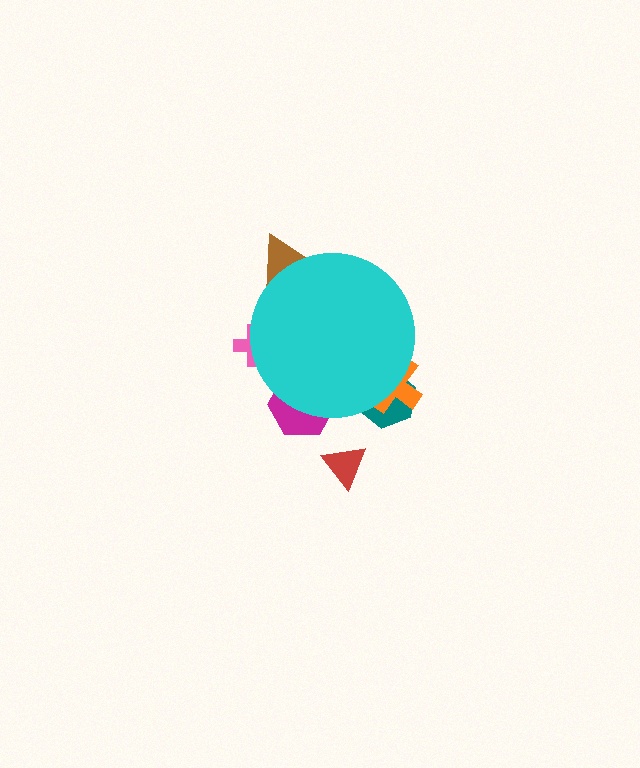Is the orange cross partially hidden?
Yes, the orange cross is partially hidden behind the cyan circle.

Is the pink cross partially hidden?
Yes, the pink cross is partially hidden behind the cyan circle.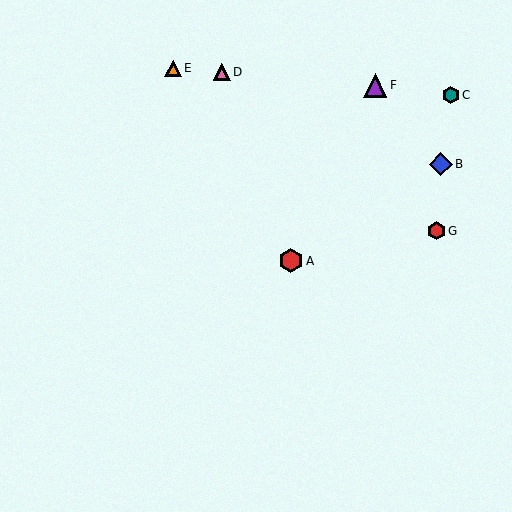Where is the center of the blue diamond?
The center of the blue diamond is at (440, 164).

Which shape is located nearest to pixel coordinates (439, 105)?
The teal hexagon (labeled C) at (451, 95) is nearest to that location.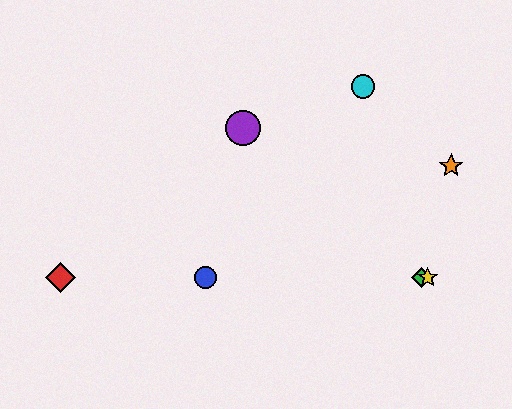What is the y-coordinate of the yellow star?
The yellow star is at y≈278.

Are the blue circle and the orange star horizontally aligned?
No, the blue circle is at y≈278 and the orange star is at y≈166.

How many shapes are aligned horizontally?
4 shapes (the red diamond, the blue circle, the green diamond, the yellow star) are aligned horizontally.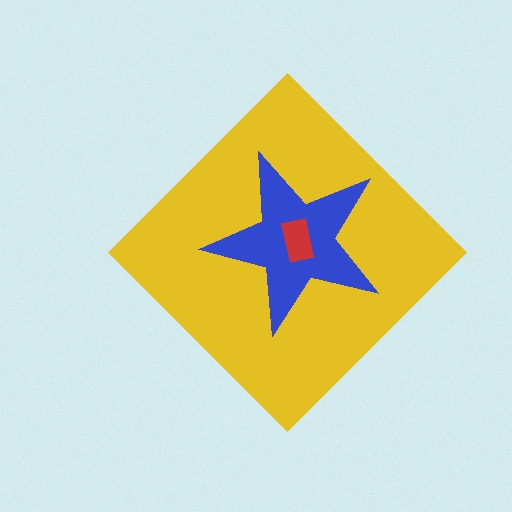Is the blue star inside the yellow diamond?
Yes.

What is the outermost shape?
The yellow diamond.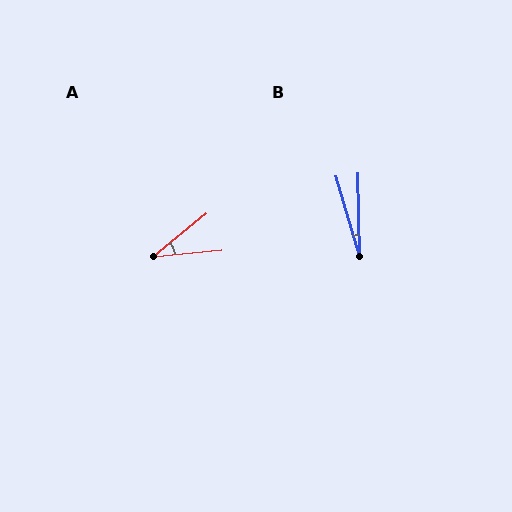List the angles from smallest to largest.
B (15°), A (34°).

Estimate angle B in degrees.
Approximately 15 degrees.